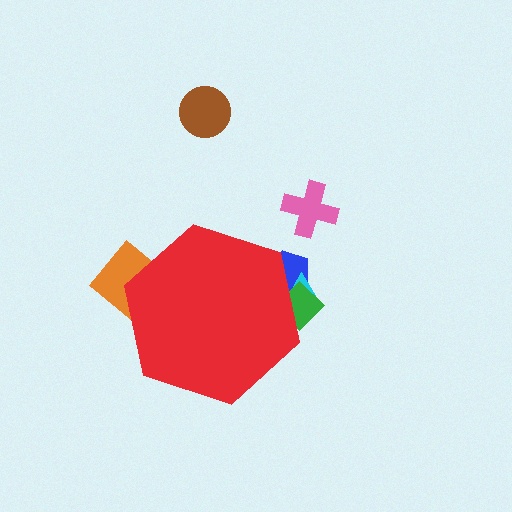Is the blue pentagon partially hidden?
Yes, the blue pentagon is partially hidden behind the red hexagon.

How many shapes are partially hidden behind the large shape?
4 shapes are partially hidden.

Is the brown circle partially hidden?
No, the brown circle is fully visible.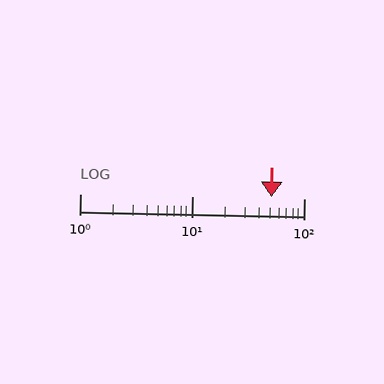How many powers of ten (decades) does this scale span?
The scale spans 2 decades, from 1 to 100.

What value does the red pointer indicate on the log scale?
The pointer indicates approximately 51.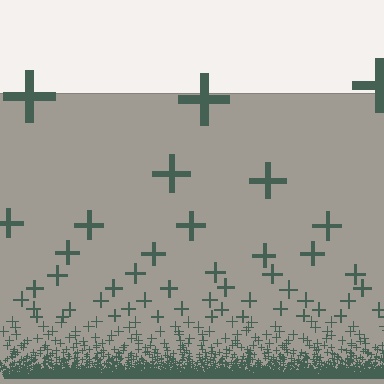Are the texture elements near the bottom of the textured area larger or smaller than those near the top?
Smaller. The gradient is inverted — elements near the bottom are smaller and denser.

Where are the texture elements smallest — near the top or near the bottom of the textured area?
Near the bottom.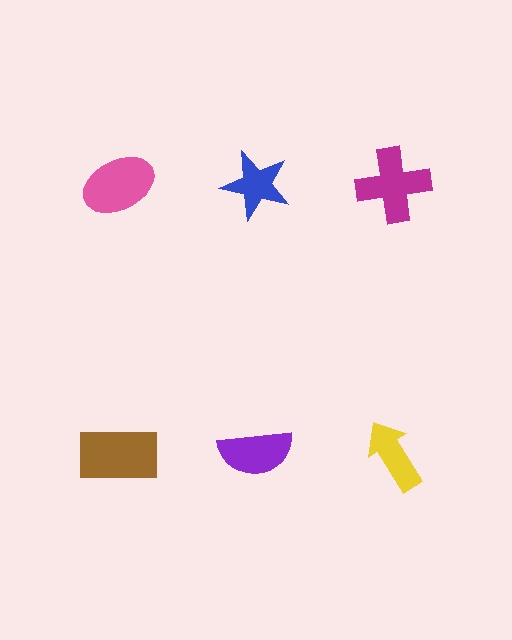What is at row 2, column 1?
A brown rectangle.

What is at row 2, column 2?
A purple semicircle.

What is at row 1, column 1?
A pink ellipse.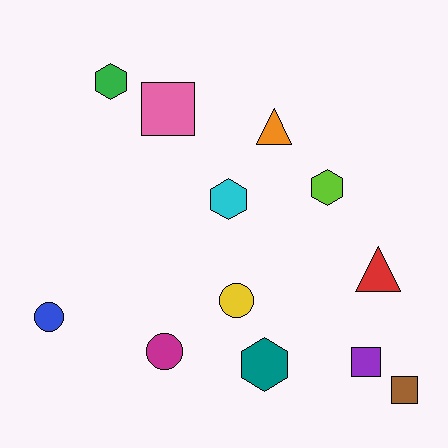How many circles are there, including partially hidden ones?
There are 3 circles.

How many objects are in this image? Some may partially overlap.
There are 12 objects.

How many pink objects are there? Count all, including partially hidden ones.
There is 1 pink object.